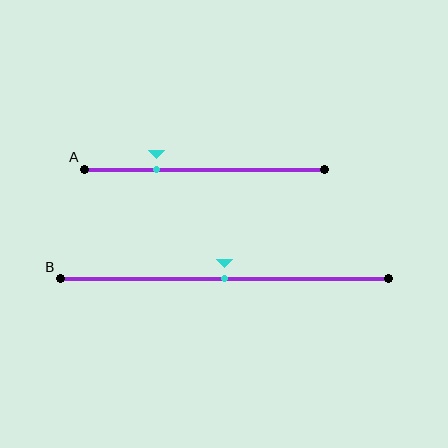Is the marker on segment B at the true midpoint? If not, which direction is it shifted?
Yes, the marker on segment B is at the true midpoint.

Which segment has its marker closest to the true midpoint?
Segment B has its marker closest to the true midpoint.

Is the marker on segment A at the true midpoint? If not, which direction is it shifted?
No, the marker on segment A is shifted to the left by about 20% of the segment length.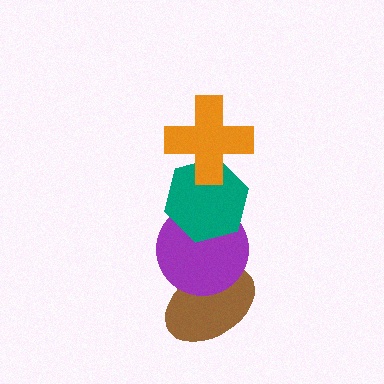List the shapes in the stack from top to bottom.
From top to bottom: the orange cross, the teal hexagon, the purple circle, the brown ellipse.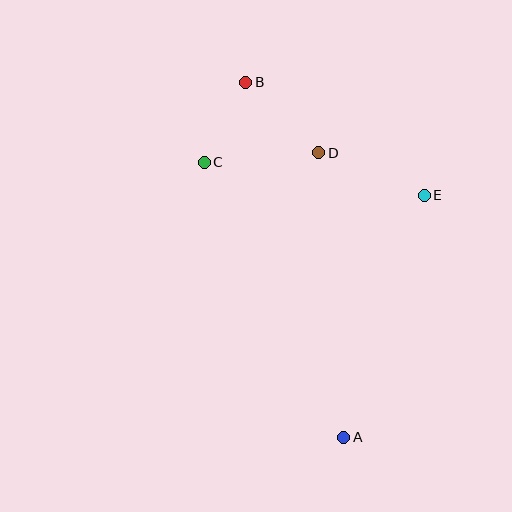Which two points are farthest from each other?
Points A and B are farthest from each other.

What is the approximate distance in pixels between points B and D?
The distance between B and D is approximately 101 pixels.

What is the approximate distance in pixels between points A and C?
The distance between A and C is approximately 308 pixels.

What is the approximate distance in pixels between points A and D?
The distance between A and D is approximately 285 pixels.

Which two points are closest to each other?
Points B and C are closest to each other.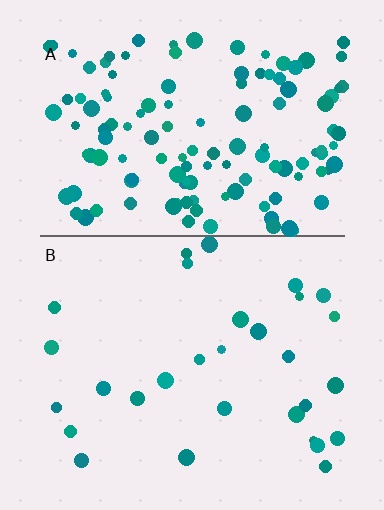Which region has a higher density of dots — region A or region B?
A (the top).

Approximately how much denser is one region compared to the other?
Approximately 4.2× — region A over region B.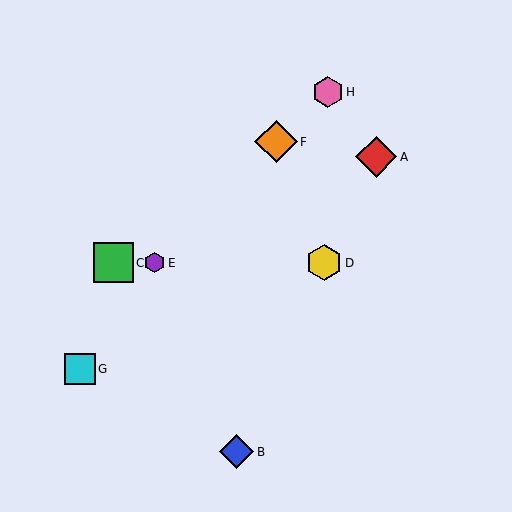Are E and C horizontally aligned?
Yes, both are at y≈263.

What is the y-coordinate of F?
Object F is at y≈142.